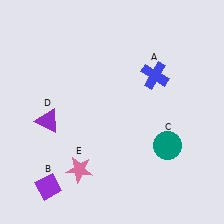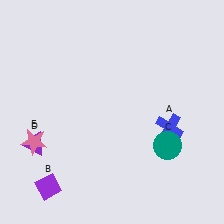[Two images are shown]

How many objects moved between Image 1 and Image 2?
3 objects moved between the two images.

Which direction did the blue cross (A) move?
The blue cross (A) moved down.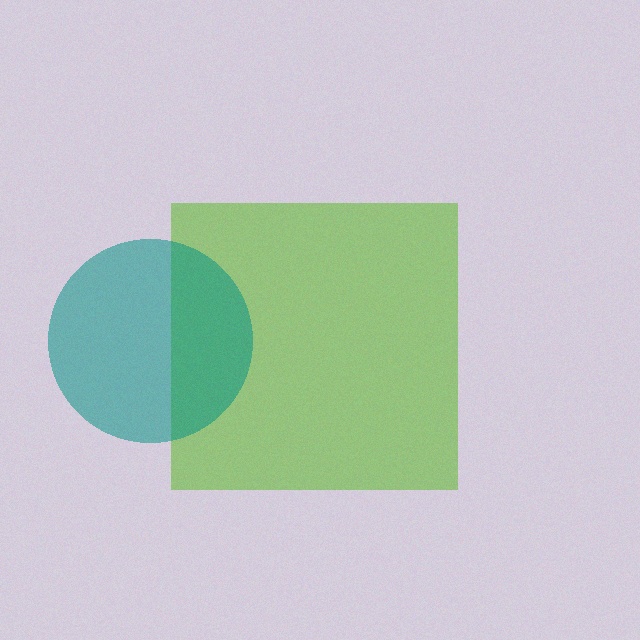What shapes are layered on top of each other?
The layered shapes are: a lime square, a teal circle.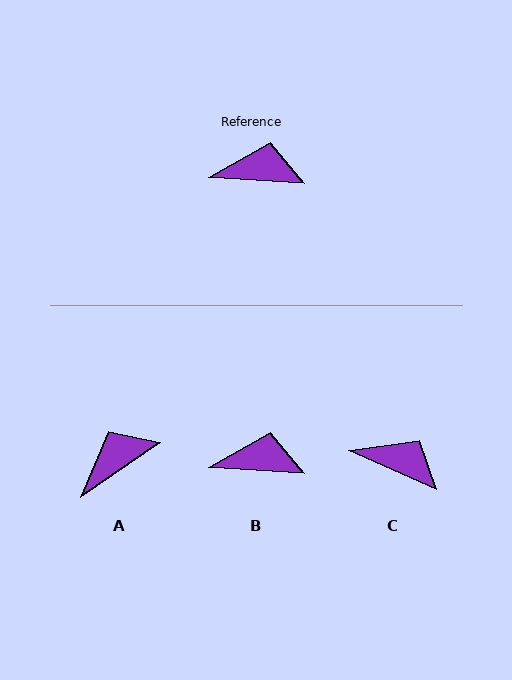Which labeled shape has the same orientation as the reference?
B.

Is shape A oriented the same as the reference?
No, it is off by about 38 degrees.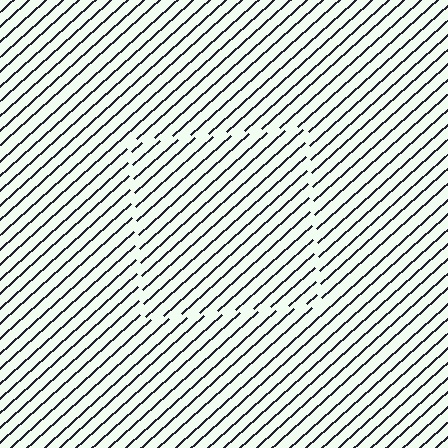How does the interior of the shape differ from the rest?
The interior of the shape contains the same grating, shifted by half a period — the contour is defined by the phase discontinuity where line-ends from the inner and outer gratings abut.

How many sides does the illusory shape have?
4 sides — the line-ends trace a square.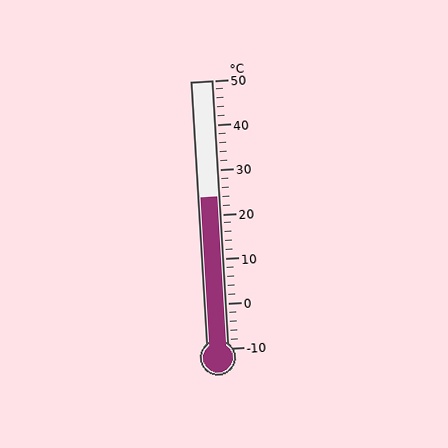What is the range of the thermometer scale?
The thermometer scale ranges from -10°C to 50°C.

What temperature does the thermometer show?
The thermometer shows approximately 24°C.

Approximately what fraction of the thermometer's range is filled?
The thermometer is filled to approximately 55% of its range.